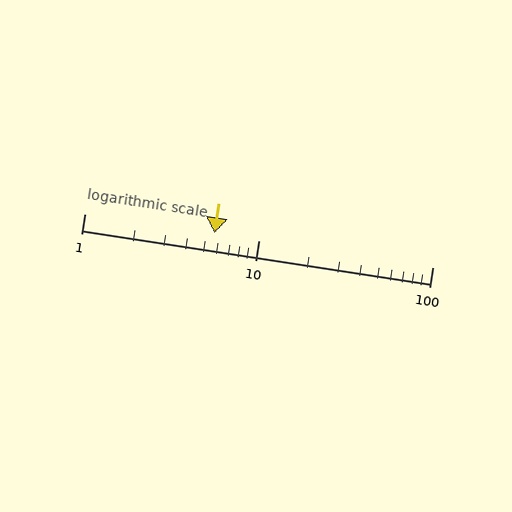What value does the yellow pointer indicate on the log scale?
The pointer indicates approximately 5.6.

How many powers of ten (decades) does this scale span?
The scale spans 2 decades, from 1 to 100.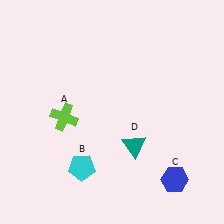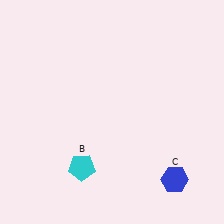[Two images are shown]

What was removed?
The lime cross (A), the teal triangle (D) were removed in Image 2.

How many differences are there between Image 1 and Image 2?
There are 2 differences between the two images.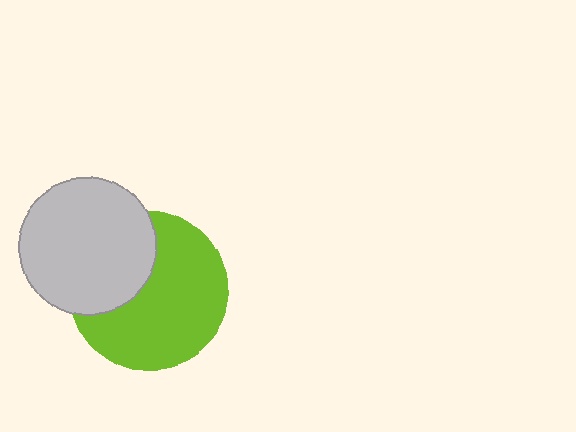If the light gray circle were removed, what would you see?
You would see the complete lime circle.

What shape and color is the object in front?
The object in front is a light gray circle.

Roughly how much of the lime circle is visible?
Most of it is visible (roughly 66%).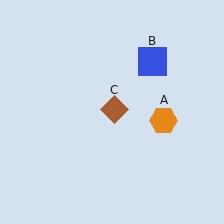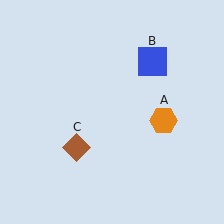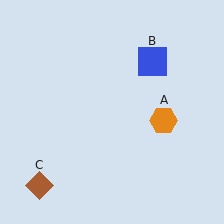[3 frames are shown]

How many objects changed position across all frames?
1 object changed position: brown diamond (object C).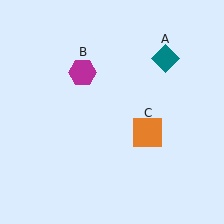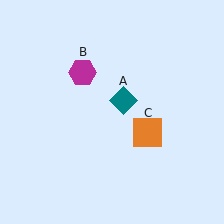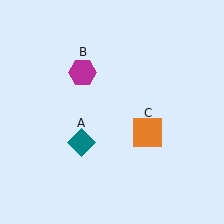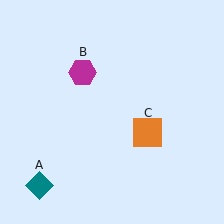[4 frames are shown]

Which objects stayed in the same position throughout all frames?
Magenta hexagon (object B) and orange square (object C) remained stationary.